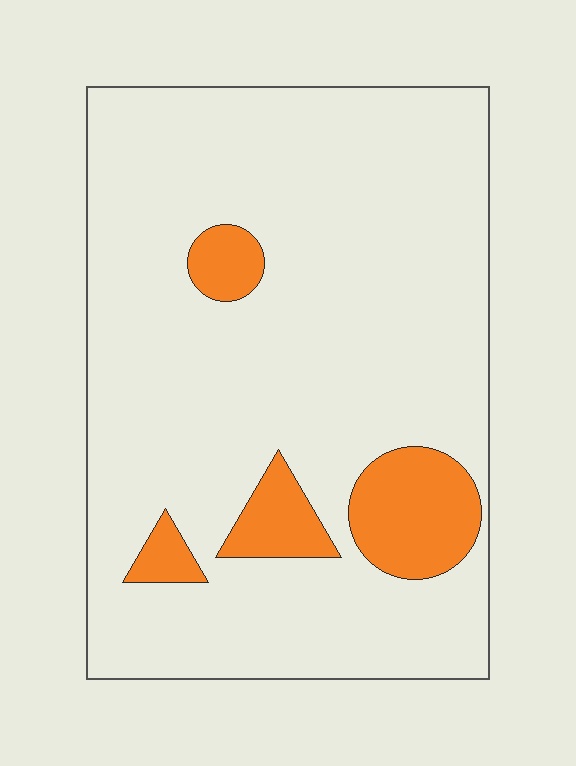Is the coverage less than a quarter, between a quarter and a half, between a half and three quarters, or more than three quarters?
Less than a quarter.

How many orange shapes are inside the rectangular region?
4.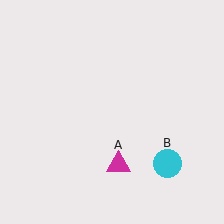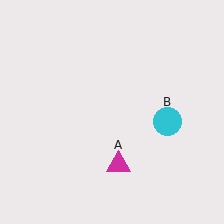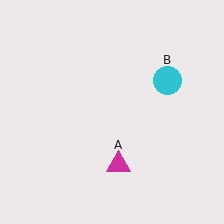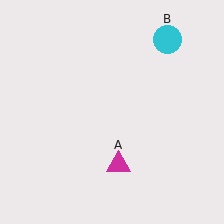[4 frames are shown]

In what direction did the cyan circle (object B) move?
The cyan circle (object B) moved up.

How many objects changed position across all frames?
1 object changed position: cyan circle (object B).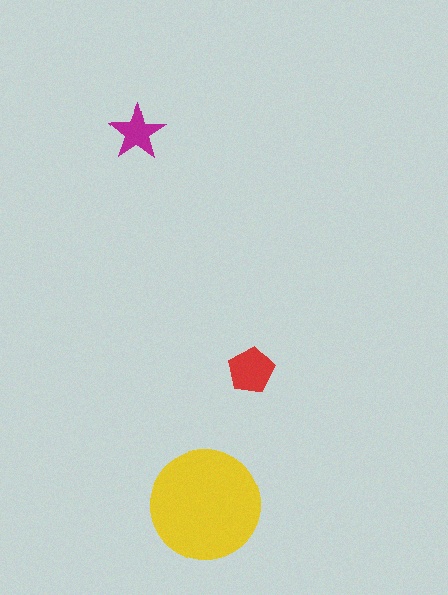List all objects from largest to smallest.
The yellow circle, the red pentagon, the magenta star.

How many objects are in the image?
There are 3 objects in the image.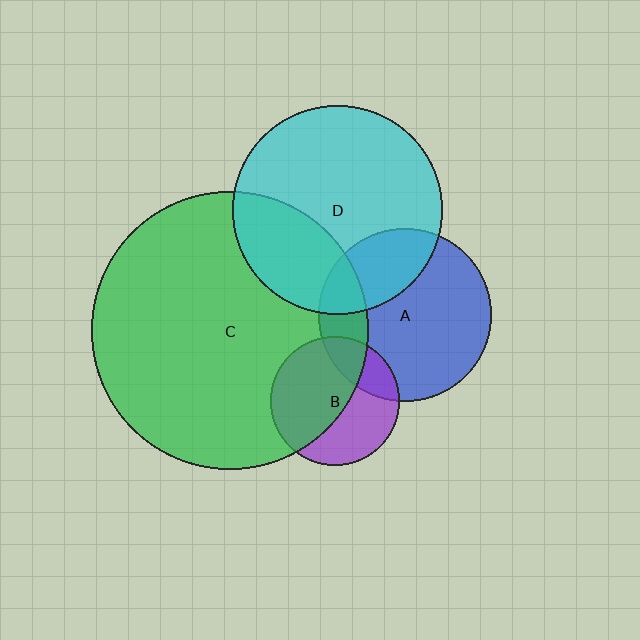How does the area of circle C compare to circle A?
Approximately 2.6 times.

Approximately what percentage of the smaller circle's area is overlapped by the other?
Approximately 30%.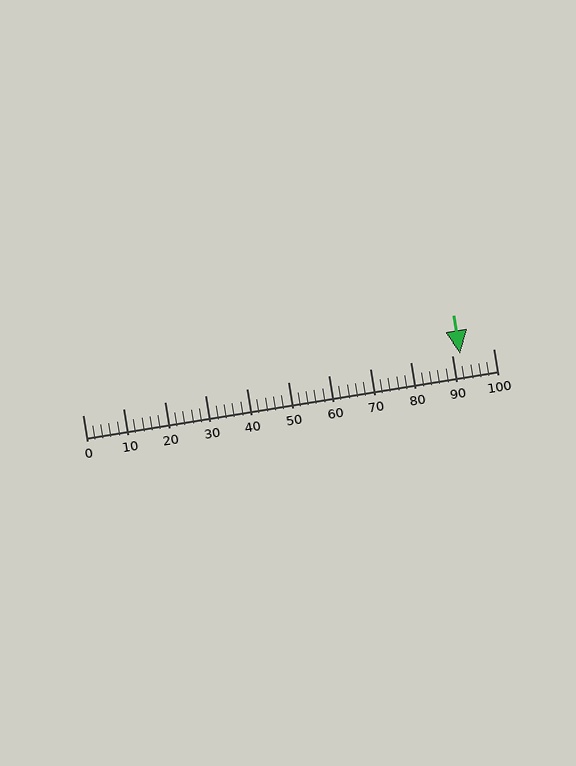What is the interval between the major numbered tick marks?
The major tick marks are spaced 10 units apart.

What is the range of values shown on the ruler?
The ruler shows values from 0 to 100.